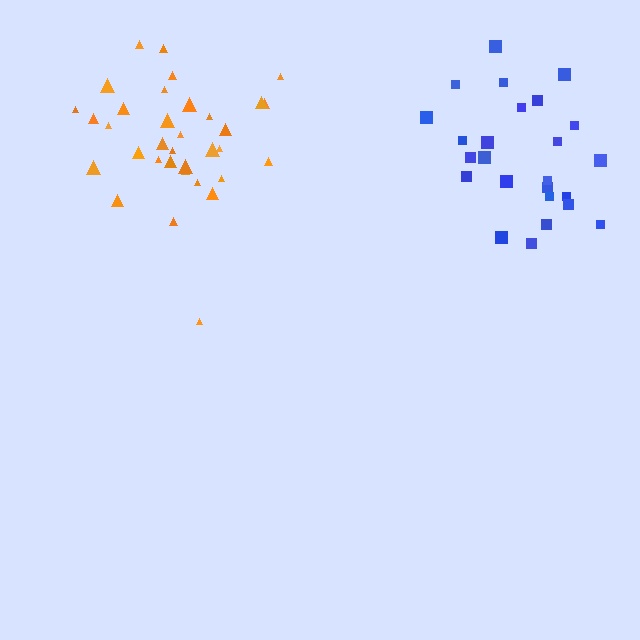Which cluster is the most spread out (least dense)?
Blue.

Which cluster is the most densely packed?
Orange.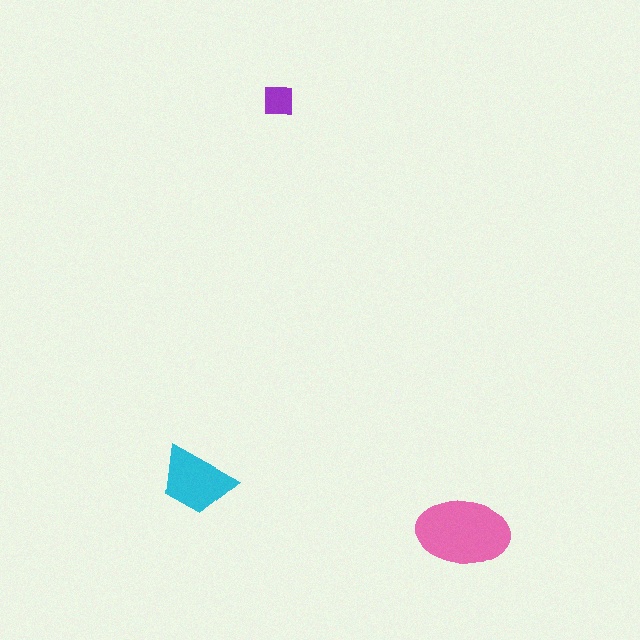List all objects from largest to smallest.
The pink ellipse, the cyan trapezoid, the purple square.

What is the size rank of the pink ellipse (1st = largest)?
1st.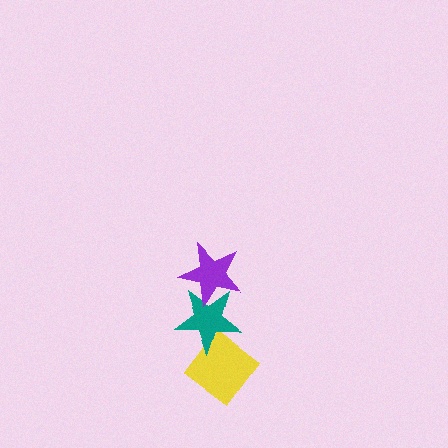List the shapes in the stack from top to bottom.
From top to bottom: the purple star, the teal star, the yellow diamond.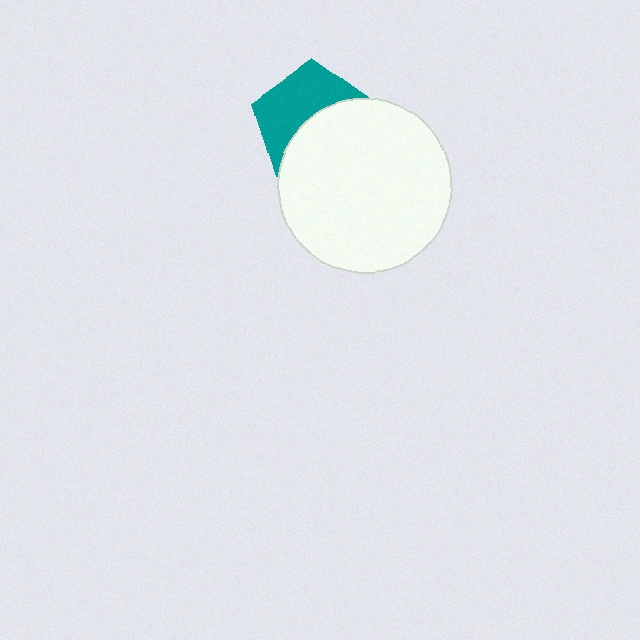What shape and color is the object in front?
The object in front is a white circle.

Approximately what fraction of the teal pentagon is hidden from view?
Roughly 51% of the teal pentagon is hidden behind the white circle.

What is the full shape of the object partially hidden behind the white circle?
The partially hidden object is a teal pentagon.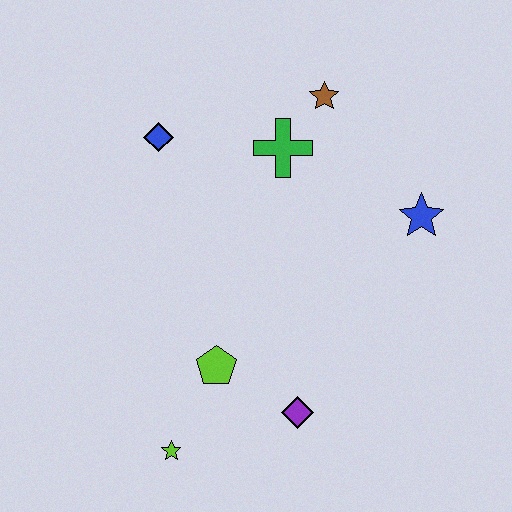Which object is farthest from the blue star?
The lime star is farthest from the blue star.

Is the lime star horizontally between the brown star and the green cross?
No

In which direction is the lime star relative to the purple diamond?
The lime star is to the left of the purple diamond.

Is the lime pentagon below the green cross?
Yes